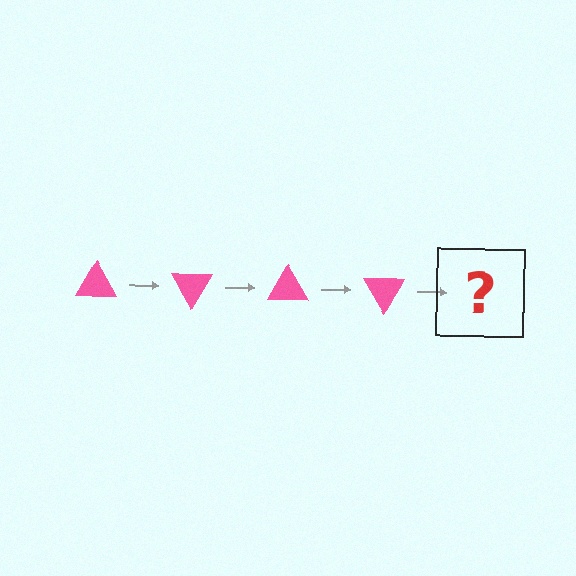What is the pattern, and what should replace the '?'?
The pattern is that the triangle rotates 60 degrees each step. The '?' should be a pink triangle rotated 240 degrees.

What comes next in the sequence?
The next element should be a pink triangle rotated 240 degrees.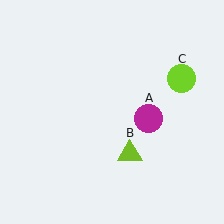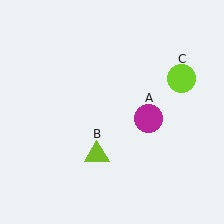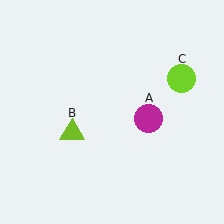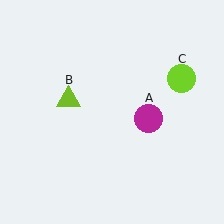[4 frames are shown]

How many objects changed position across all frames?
1 object changed position: lime triangle (object B).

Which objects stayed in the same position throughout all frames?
Magenta circle (object A) and lime circle (object C) remained stationary.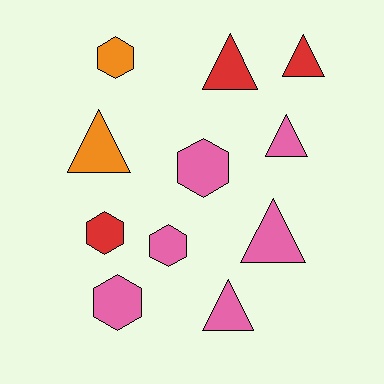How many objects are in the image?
There are 11 objects.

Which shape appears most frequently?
Triangle, with 6 objects.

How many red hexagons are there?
There is 1 red hexagon.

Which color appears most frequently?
Pink, with 6 objects.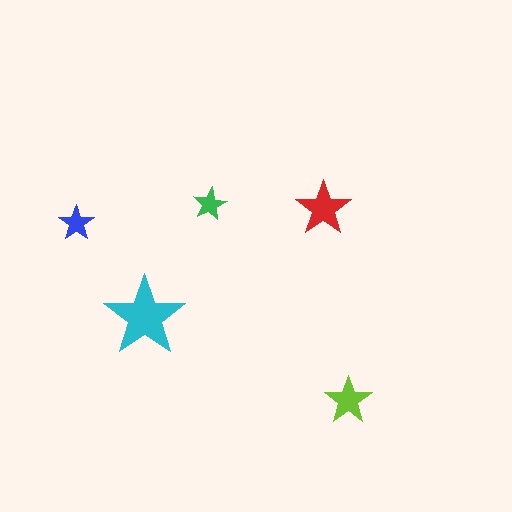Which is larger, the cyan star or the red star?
The cyan one.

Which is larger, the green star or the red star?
The red one.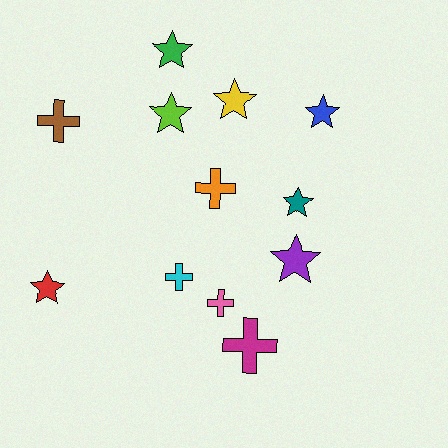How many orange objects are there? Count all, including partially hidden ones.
There is 1 orange object.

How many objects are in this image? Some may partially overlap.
There are 12 objects.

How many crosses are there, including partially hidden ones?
There are 5 crosses.